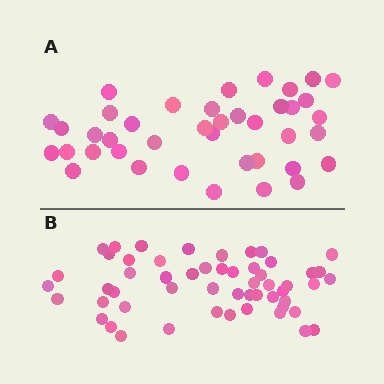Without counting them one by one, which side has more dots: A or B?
Region B (the bottom region) has more dots.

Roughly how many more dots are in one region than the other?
Region B has approximately 15 more dots than region A.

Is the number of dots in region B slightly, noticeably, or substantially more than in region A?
Region B has noticeably more, but not dramatically so. The ratio is roughly 1.4 to 1.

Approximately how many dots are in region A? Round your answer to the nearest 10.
About 40 dots.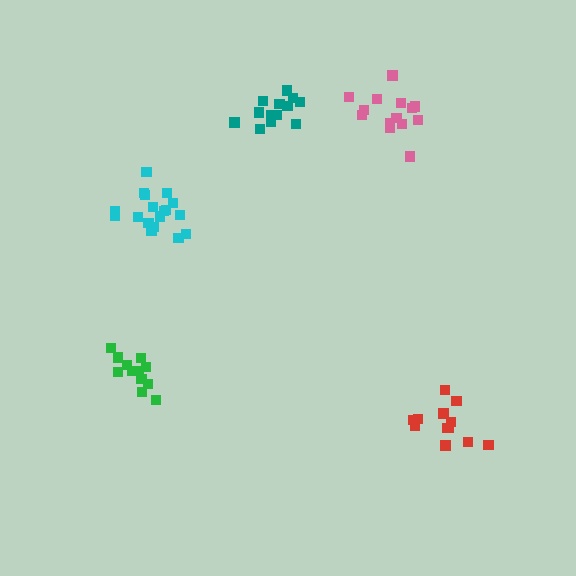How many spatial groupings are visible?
There are 5 spatial groupings.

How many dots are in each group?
Group 1: 13 dots, Group 2: 12 dots, Group 3: 14 dots, Group 4: 18 dots, Group 5: 12 dots (69 total).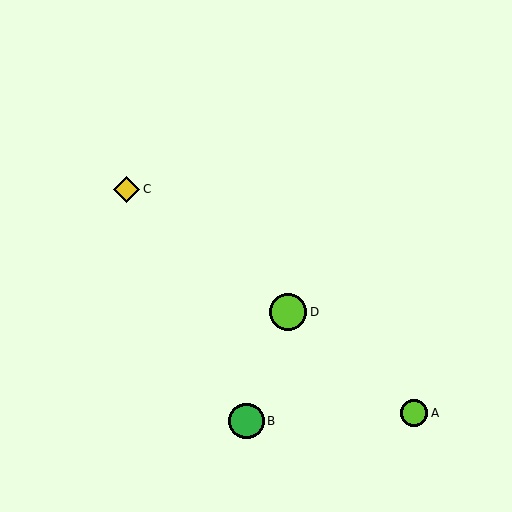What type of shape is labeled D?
Shape D is a lime circle.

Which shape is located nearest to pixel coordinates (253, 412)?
The green circle (labeled B) at (246, 421) is nearest to that location.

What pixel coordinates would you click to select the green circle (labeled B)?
Click at (246, 421) to select the green circle B.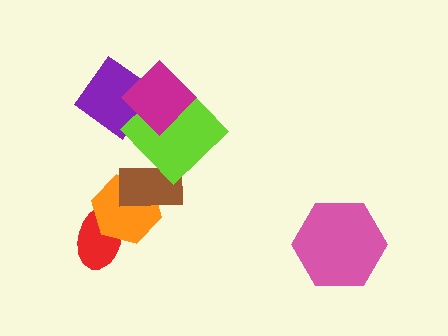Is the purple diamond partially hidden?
Yes, it is partially covered by another shape.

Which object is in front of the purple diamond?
The magenta diamond is in front of the purple diamond.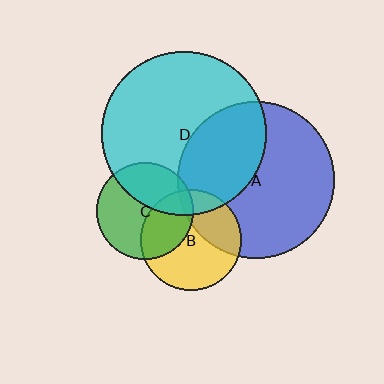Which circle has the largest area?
Circle D (cyan).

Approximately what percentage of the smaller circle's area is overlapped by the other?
Approximately 35%.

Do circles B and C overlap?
Yes.